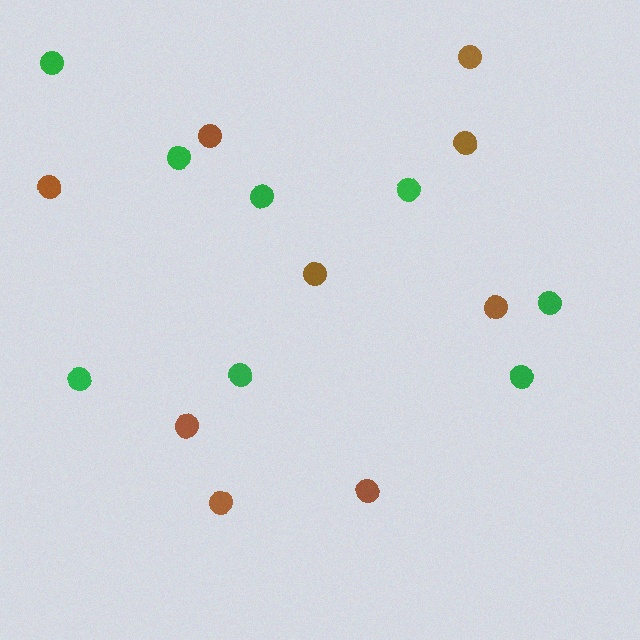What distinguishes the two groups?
There are 2 groups: one group of green circles (8) and one group of brown circles (9).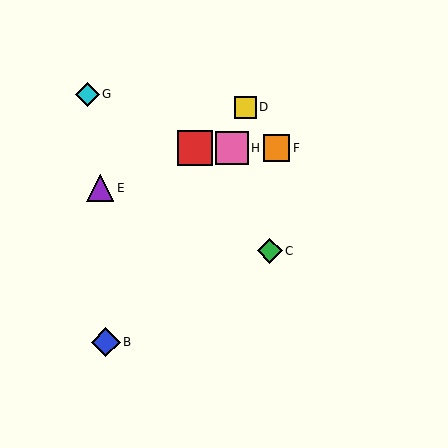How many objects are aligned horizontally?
3 objects (A, F, H) are aligned horizontally.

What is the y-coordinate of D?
Object D is at y≈107.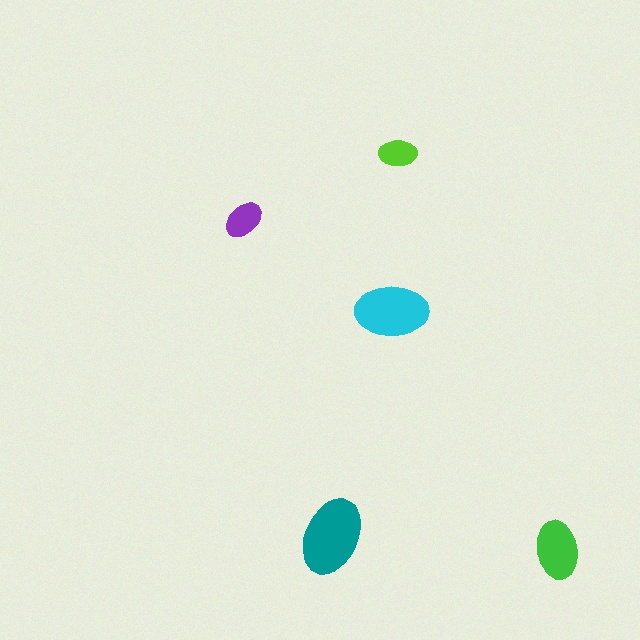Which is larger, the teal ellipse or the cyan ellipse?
The teal one.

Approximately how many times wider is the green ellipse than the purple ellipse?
About 1.5 times wider.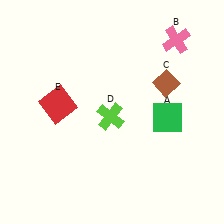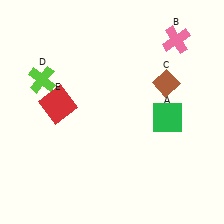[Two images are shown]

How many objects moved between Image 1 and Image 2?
1 object moved between the two images.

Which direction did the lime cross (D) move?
The lime cross (D) moved left.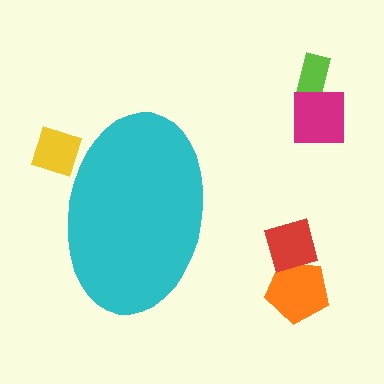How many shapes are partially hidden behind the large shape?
1 shape is partially hidden.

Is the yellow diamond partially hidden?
Yes, the yellow diamond is partially hidden behind the cyan ellipse.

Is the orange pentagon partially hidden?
No, the orange pentagon is fully visible.